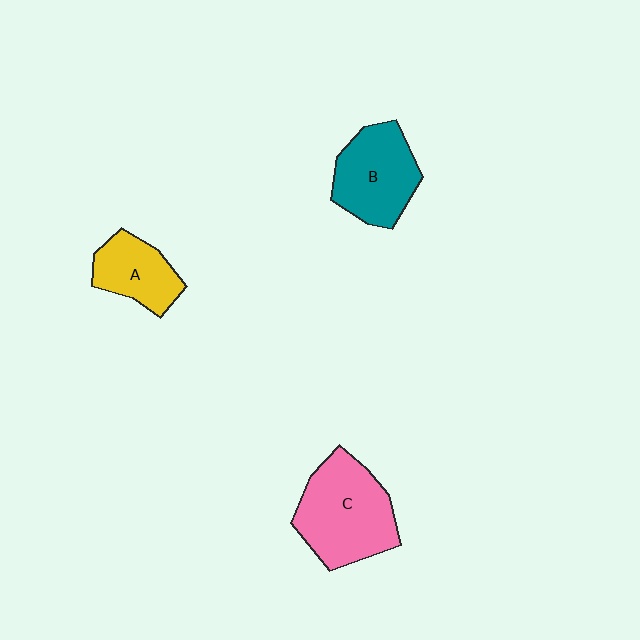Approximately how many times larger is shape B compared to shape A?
Approximately 1.4 times.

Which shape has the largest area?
Shape C (pink).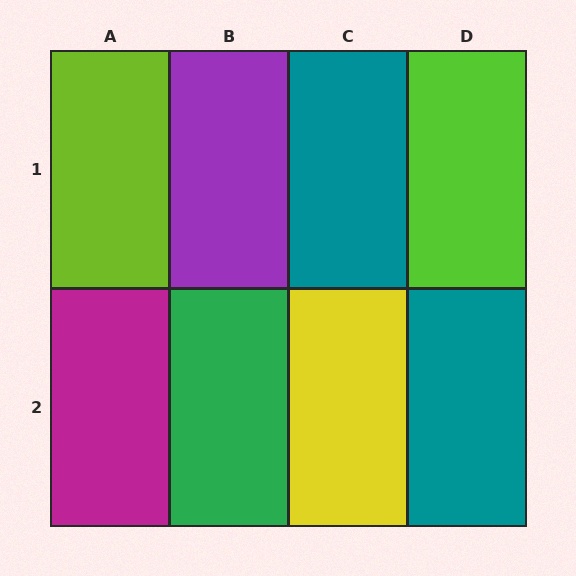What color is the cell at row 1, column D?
Lime.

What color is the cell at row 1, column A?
Lime.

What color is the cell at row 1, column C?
Teal.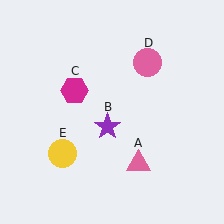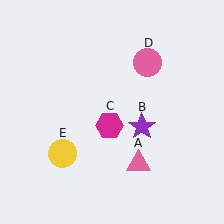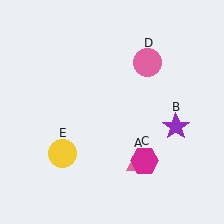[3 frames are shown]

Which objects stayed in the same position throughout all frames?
Pink triangle (object A) and pink circle (object D) and yellow circle (object E) remained stationary.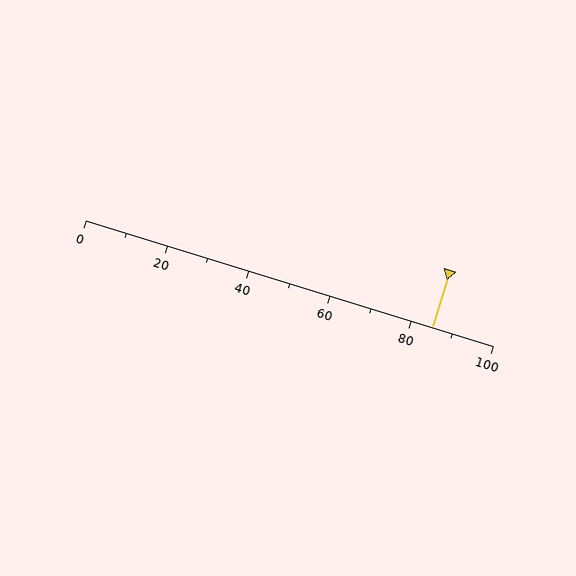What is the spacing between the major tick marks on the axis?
The major ticks are spaced 20 apart.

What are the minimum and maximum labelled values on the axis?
The axis runs from 0 to 100.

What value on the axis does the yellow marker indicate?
The marker indicates approximately 85.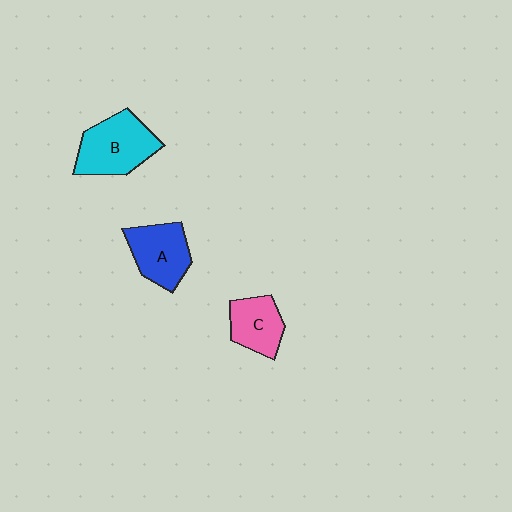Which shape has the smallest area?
Shape C (pink).